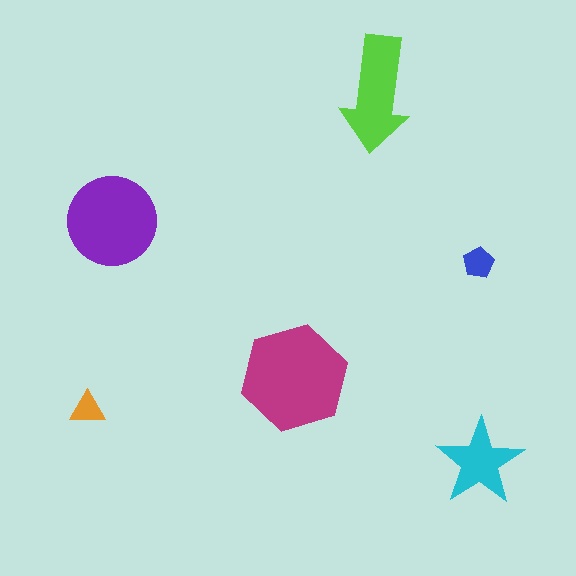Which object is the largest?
The magenta hexagon.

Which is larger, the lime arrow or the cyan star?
The lime arrow.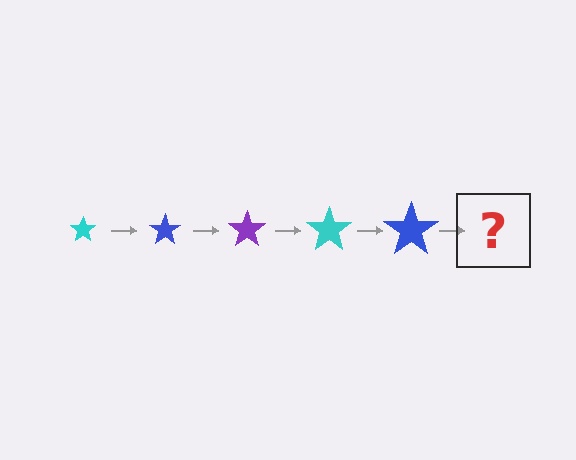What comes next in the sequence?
The next element should be a purple star, larger than the previous one.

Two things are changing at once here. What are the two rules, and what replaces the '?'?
The two rules are that the star grows larger each step and the color cycles through cyan, blue, and purple. The '?' should be a purple star, larger than the previous one.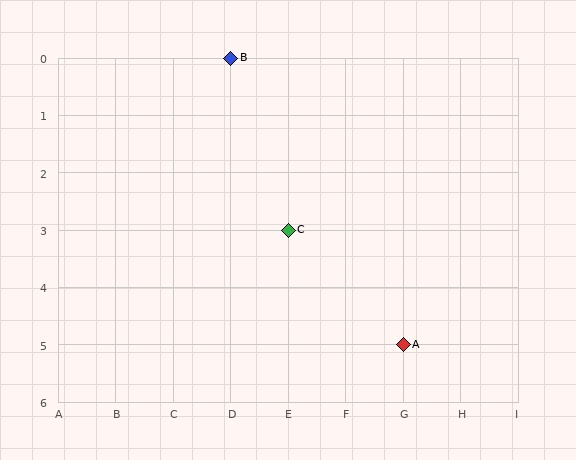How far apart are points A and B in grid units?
Points A and B are 3 columns and 5 rows apart (about 5.8 grid units diagonally).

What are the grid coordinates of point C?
Point C is at grid coordinates (E, 3).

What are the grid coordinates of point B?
Point B is at grid coordinates (D, 0).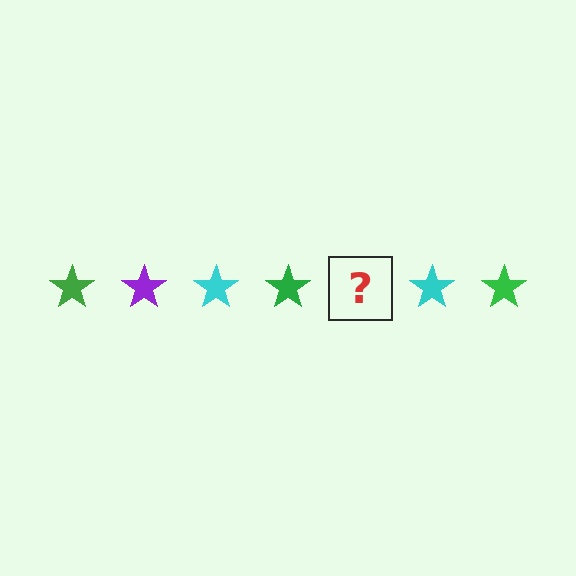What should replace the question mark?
The question mark should be replaced with a purple star.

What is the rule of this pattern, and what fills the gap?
The rule is that the pattern cycles through green, purple, cyan stars. The gap should be filled with a purple star.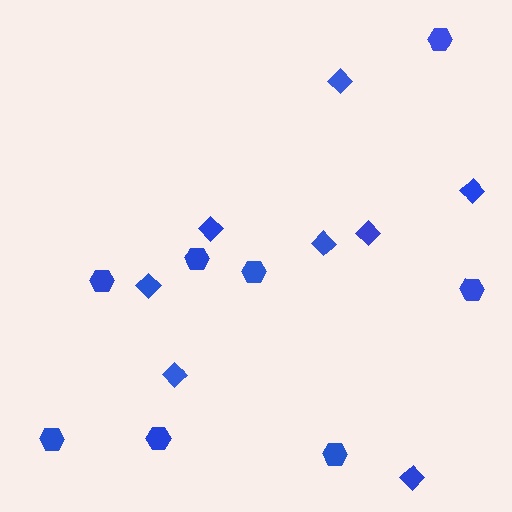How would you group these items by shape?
There are 2 groups: one group of hexagons (8) and one group of diamonds (8).